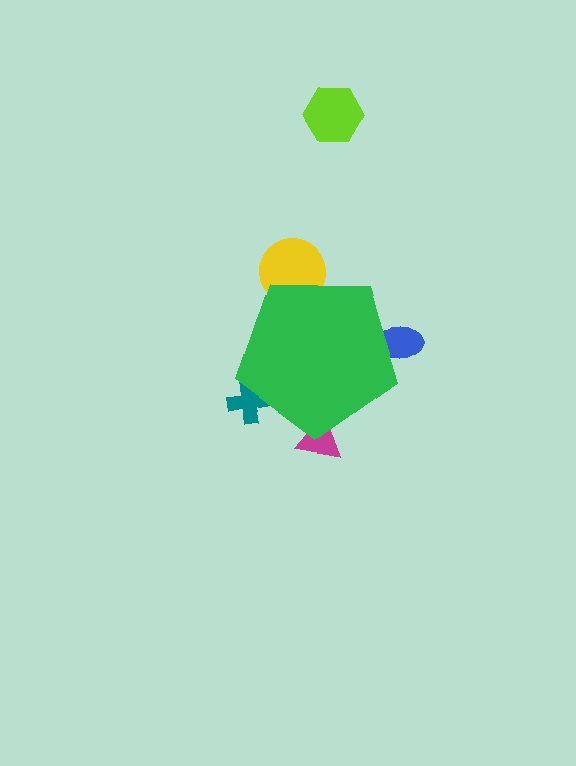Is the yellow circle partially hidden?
Yes, the yellow circle is partially hidden behind the green pentagon.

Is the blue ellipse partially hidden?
Yes, the blue ellipse is partially hidden behind the green pentagon.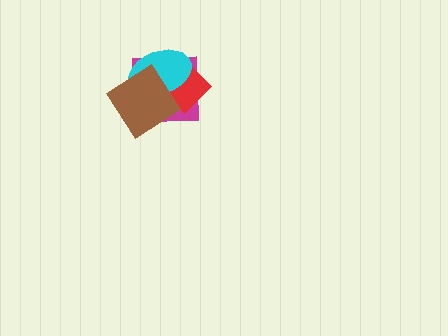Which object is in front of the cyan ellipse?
The brown diamond is in front of the cyan ellipse.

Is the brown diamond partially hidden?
No, no other shape covers it.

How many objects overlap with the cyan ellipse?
3 objects overlap with the cyan ellipse.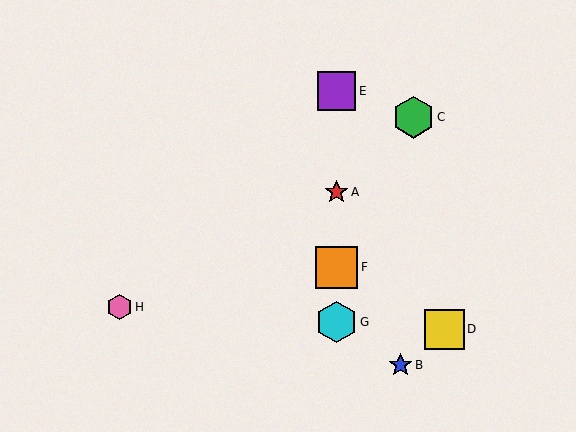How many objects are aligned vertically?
4 objects (A, E, F, G) are aligned vertically.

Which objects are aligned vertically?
Objects A, E, F, G are aligned vertically.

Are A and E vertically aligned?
Yes, both are at x≈336.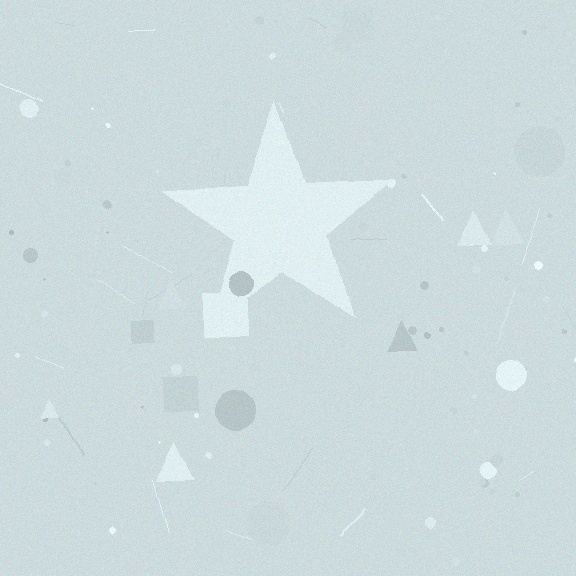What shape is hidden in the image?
A star is hidden in the image.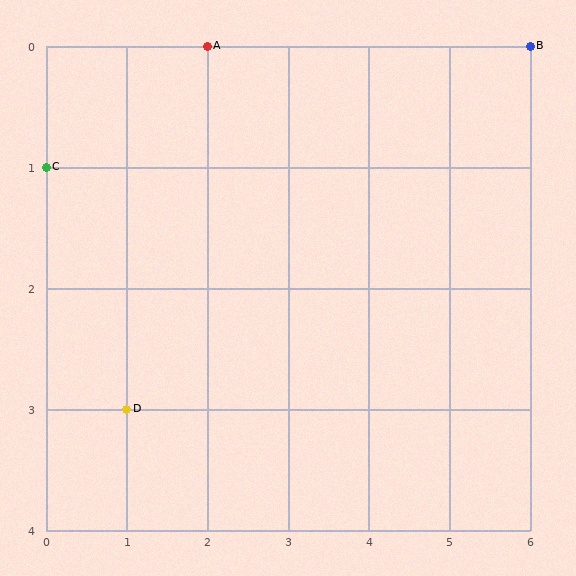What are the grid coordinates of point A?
Point A is at grid coordinates (2, 0).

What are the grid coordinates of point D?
Point D is at grid coordinates (1, 3).